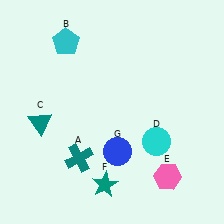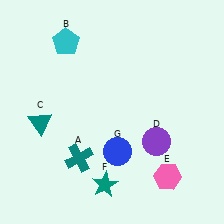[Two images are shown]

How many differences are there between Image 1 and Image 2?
There is 1 difference between the two images.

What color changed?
The circle (D) changed from cyan in Image 1 to purple in Image 2.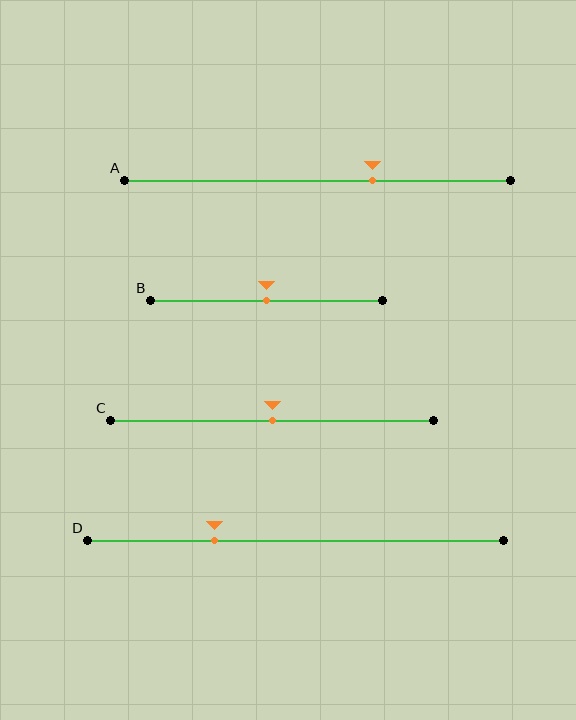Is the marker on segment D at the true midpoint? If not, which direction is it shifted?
No, the marker on segment D is shifted to the left by about 19% of the segment length.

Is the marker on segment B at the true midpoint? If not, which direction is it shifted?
Yes, the marker on segment B is at the true midpoint.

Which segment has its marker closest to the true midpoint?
Segment B has its marker closest to the true midpoint.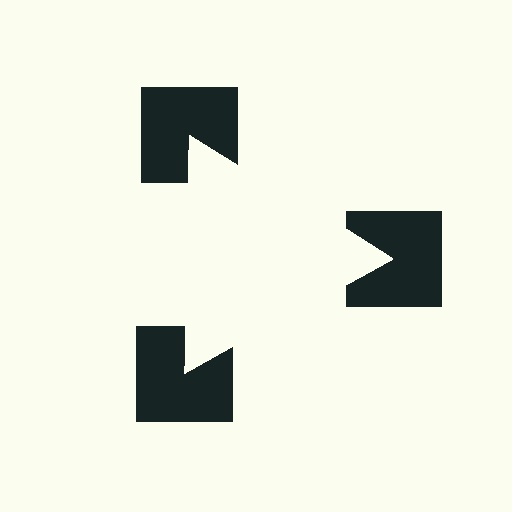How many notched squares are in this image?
There are 3 — one at each vertex of the illusory triangle.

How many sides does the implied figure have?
3 sides.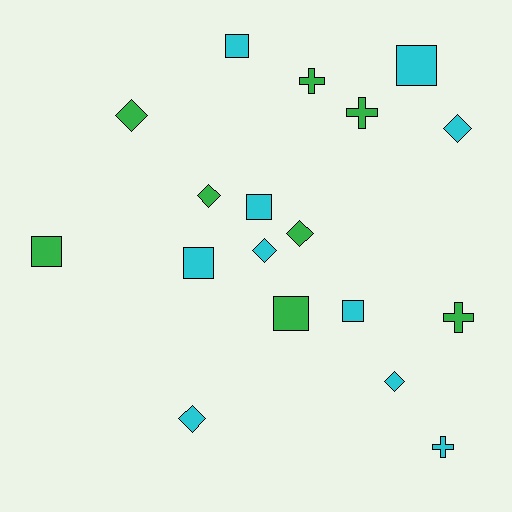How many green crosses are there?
There are 3 green crosses.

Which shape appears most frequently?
Square, with 7 objects.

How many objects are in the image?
There are 18 objects.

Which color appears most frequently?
Cyan, with 10 objects.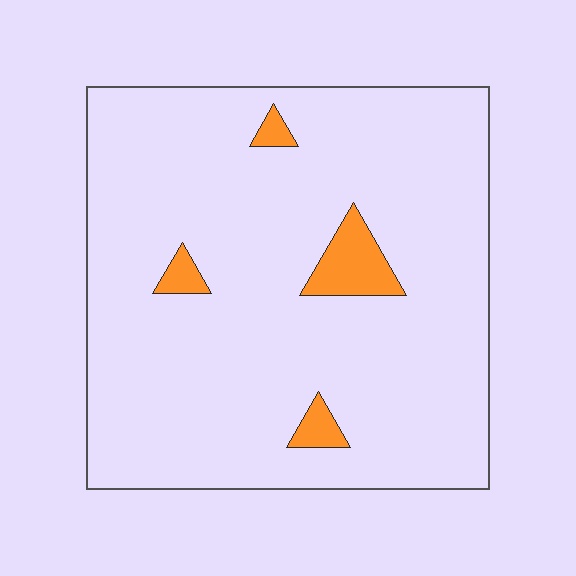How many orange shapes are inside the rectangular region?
4.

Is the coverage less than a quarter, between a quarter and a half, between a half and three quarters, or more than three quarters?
Less than a quarter.